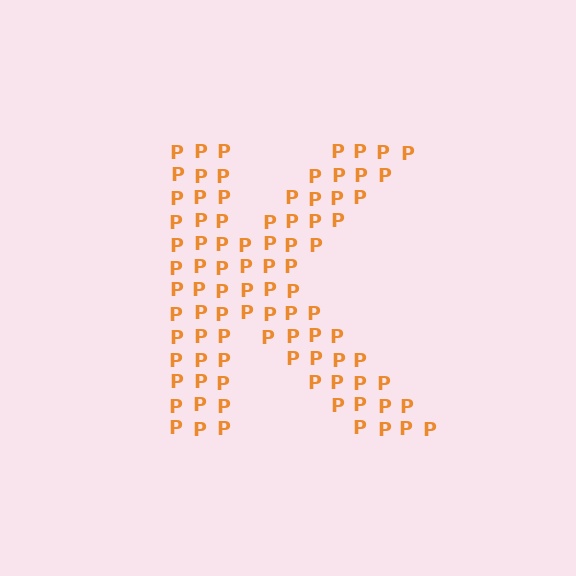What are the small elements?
The small elements are letter P's.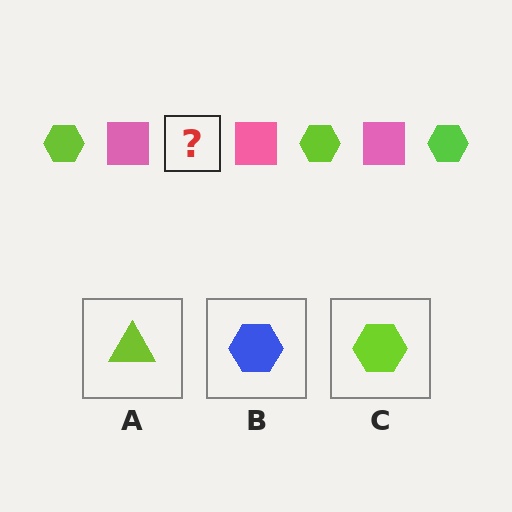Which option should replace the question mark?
Option C.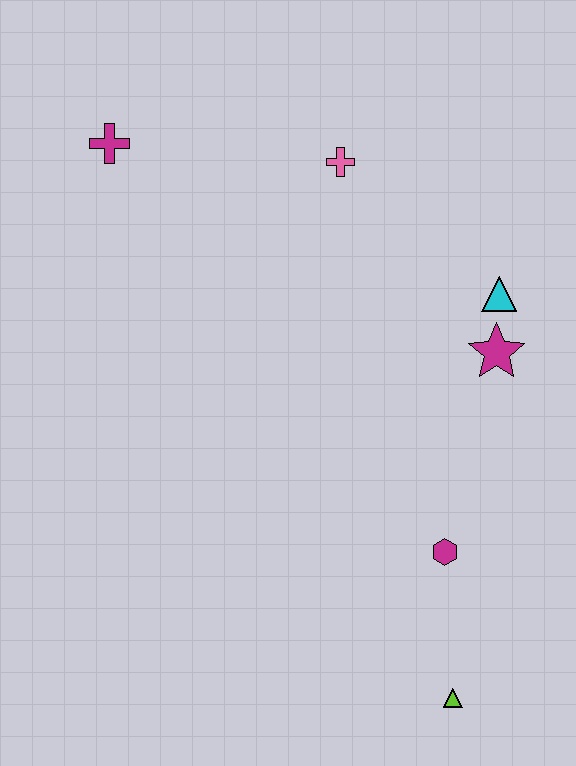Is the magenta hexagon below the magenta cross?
Yes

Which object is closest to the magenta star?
The cyan triangle is closest to the magenta star.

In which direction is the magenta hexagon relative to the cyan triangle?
The magenta hexagon is below the cyan triangle.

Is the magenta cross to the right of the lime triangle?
No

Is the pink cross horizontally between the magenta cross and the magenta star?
Yes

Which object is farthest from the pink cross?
The lime triangle is farthest from the pink cross.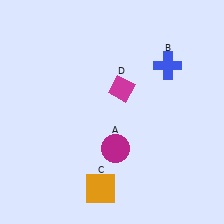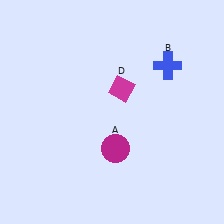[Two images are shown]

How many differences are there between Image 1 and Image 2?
There is 1 difference between the two images.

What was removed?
The orange square (C) was removed in Image 2.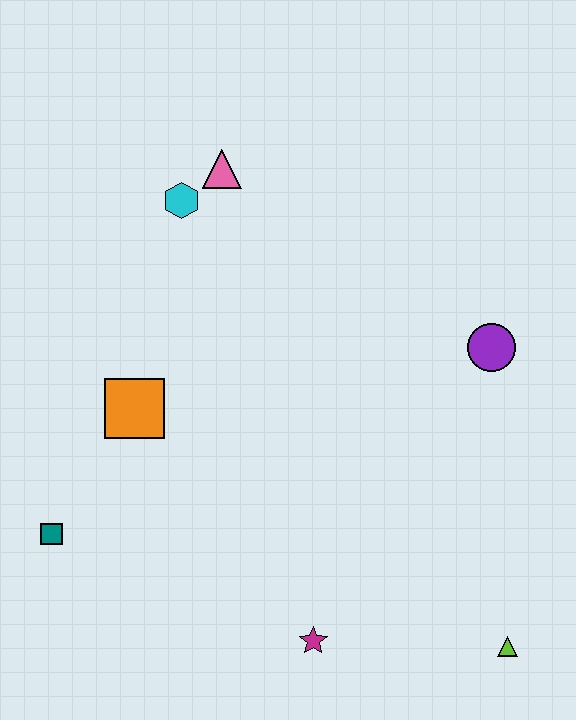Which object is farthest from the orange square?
The lime triangle is farthest from the orange square.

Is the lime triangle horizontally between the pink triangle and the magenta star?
No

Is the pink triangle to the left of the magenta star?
Yes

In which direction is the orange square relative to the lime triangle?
The orange square is to the left of the lime triangle.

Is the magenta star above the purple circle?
No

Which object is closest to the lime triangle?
The magenta star is closest to the lime triangle.